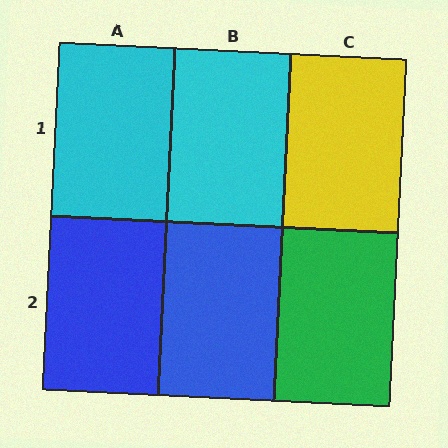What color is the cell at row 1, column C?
Yellow.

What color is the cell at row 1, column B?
Cyan.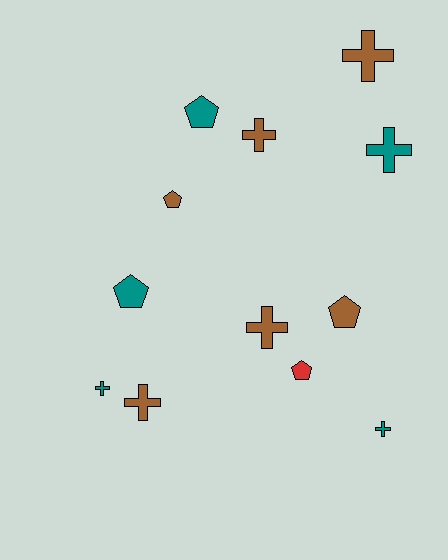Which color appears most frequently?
Brown, with 6 objects.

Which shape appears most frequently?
Cross, with 7 objects.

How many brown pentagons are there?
There are 2 brown pentagons.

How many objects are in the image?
There are 12 objects.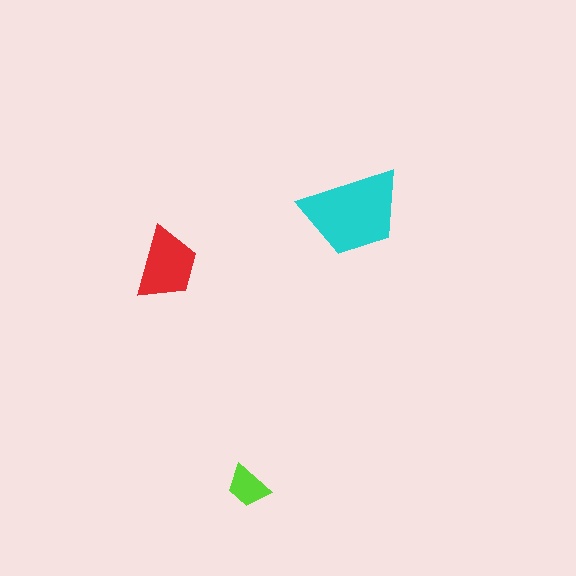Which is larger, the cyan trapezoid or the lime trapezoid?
The cyan one.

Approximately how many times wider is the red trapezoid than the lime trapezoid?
About 1.5 times wider.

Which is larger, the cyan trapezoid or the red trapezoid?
The cyan one.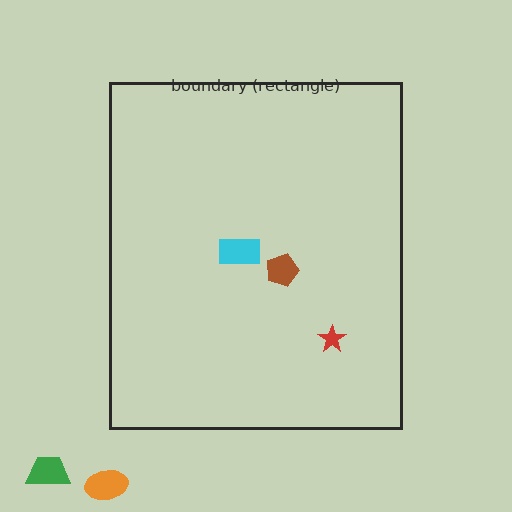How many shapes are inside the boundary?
3 inside, 2 outside.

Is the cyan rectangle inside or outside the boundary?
Inside.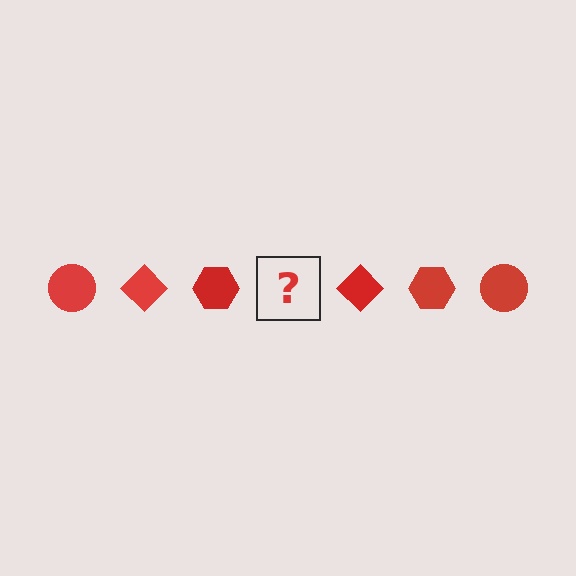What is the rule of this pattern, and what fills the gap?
The rule is that the pattern cycles through circle, diamond, hexagon shapes in red. The gap should be filled with a red circle.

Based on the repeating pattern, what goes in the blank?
The blank should be a red circle.